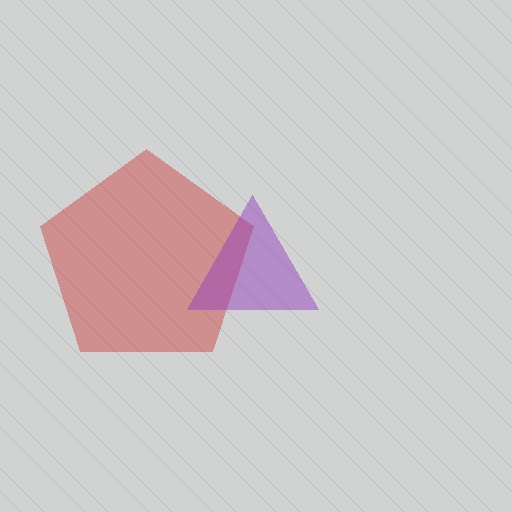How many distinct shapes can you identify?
There are 2 distinct shapes: a red pentagon, a purple triangle.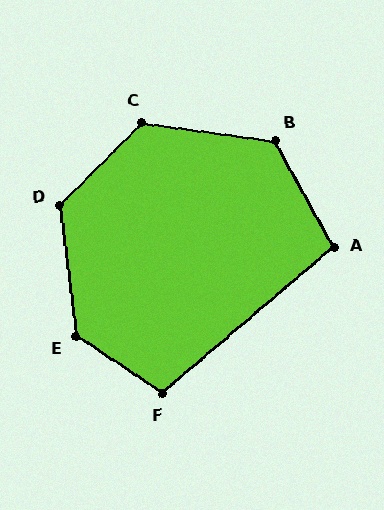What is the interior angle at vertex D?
Approximately 128 degrees (obtuse).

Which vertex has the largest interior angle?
E, at approximately 131 degrees.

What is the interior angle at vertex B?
Approximately 126 degrees (obtuse).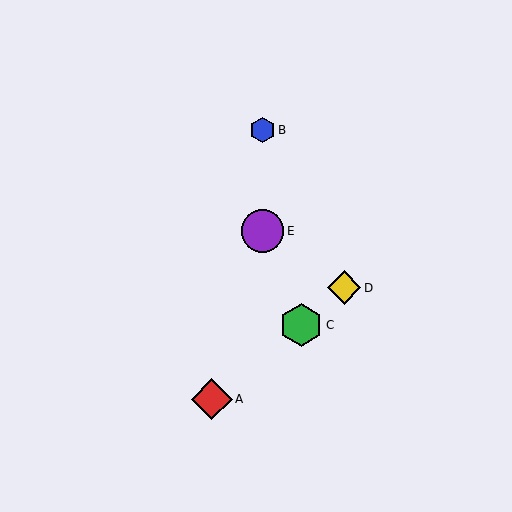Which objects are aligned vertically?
Objects B, E are aligned vertically.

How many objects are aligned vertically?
2 objects (B, E) are aligned vertically.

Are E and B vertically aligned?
Yes, both are at x≈263.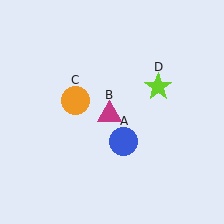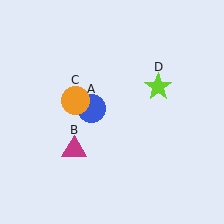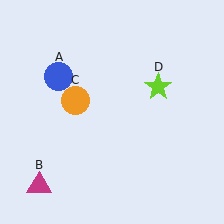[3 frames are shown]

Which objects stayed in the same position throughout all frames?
Orange circle (object C) and lime star (object D) remained stationary.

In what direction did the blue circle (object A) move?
The blue circle (object A) moved up and to the left.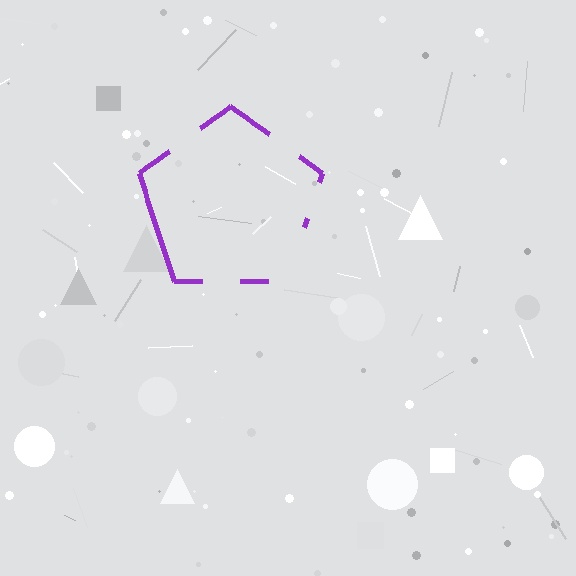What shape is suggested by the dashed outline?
The dashed outline suggests a pentagon.